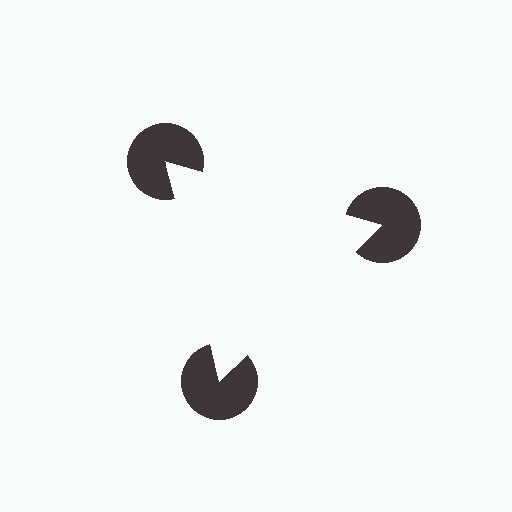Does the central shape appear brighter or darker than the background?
It typically appears slightly brighter than the background, even though no actual brightness change is drawn.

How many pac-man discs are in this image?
There are 3 — one at each vertex of the illusory triangle.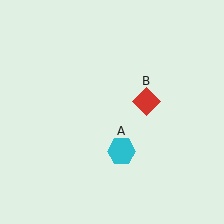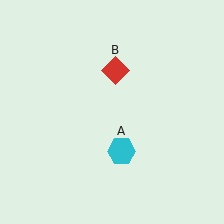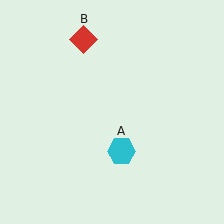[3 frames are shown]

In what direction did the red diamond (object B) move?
The red diamond (object B) moved up and to the left.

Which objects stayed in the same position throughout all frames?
Cyan hexagon (object A) remained stationary.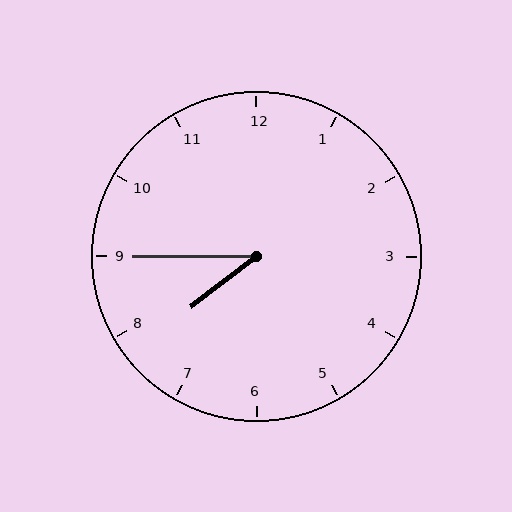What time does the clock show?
7:45.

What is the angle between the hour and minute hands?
Approximately 38 degrees.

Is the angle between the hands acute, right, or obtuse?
It is acute.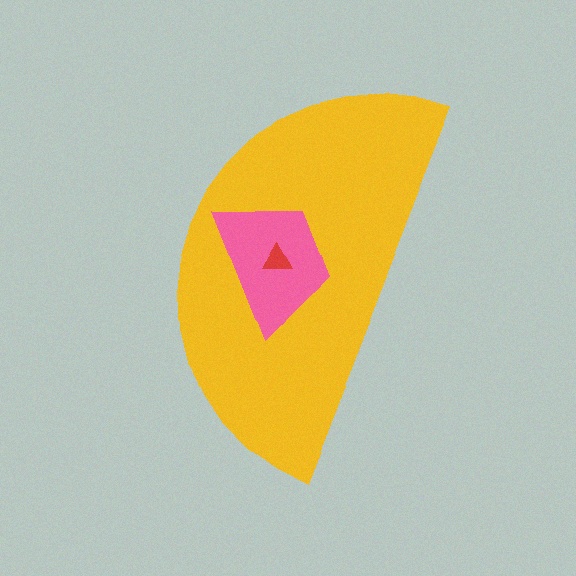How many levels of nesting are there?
3.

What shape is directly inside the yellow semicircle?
The pink trapezoid.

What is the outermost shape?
The yellow semicircle.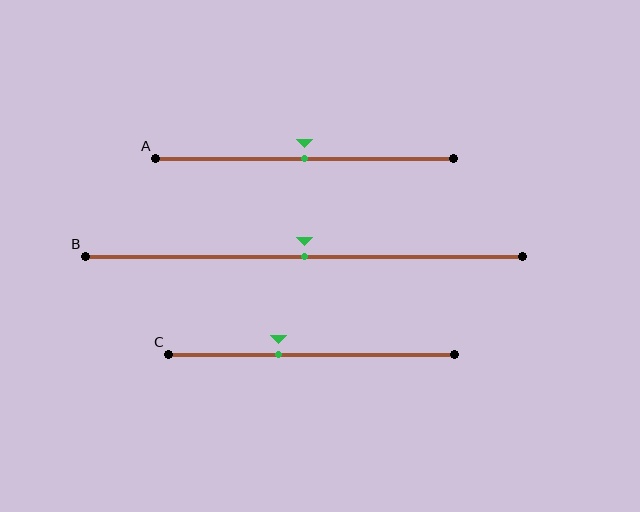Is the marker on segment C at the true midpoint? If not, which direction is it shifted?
No, the marker on segment C is shifted to the left by about 11% of the segment length.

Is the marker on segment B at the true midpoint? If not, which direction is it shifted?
Yes, the marker on segment B is at the true midpoint.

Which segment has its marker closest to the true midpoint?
Segment A has its marker closest to the true midpoint.